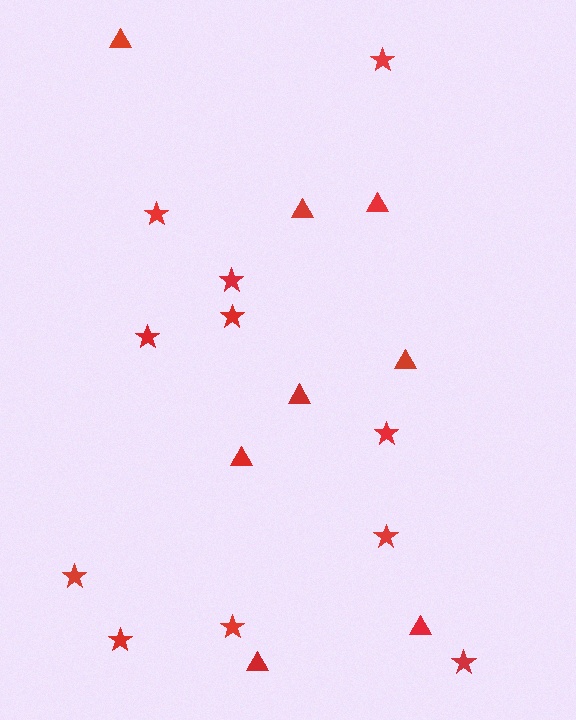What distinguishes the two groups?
There are 2 groups: one group of triangles (8) and one group of stars (11).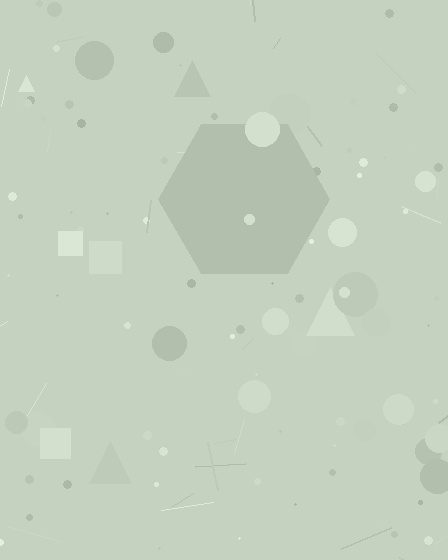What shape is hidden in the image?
A hexagon is hidden in the image.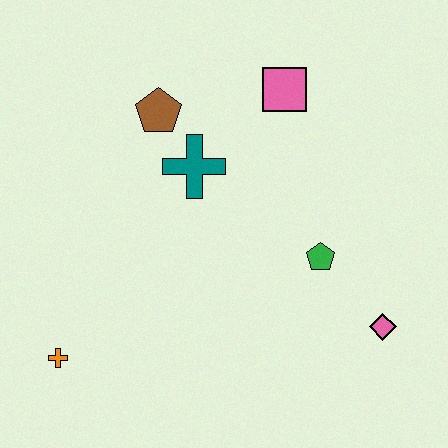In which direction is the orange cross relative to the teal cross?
The orange cross is below the teal cross.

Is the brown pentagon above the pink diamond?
Yes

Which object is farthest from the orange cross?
The pink square is farthest from the orange cross.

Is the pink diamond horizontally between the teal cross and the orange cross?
No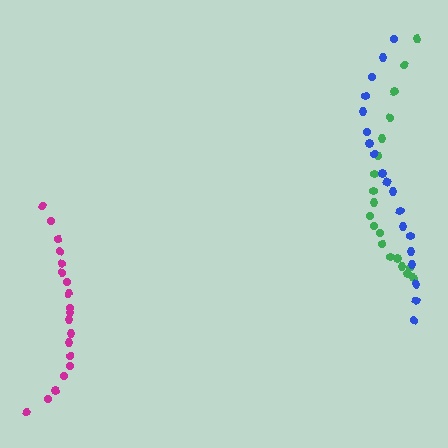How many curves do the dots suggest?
There are 3 distinct paths.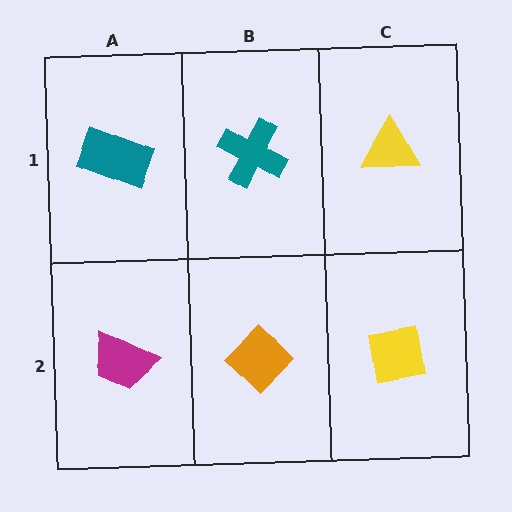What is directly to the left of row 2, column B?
A magenta trapezoid.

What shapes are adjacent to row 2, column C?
A yellow triangle (row 1, column C), an orange diamond (row 2, column B).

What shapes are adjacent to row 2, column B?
A teal cross (row 1, column B), a magenta trapezoid (row 2, column A), a yellow square (row 2, column C).